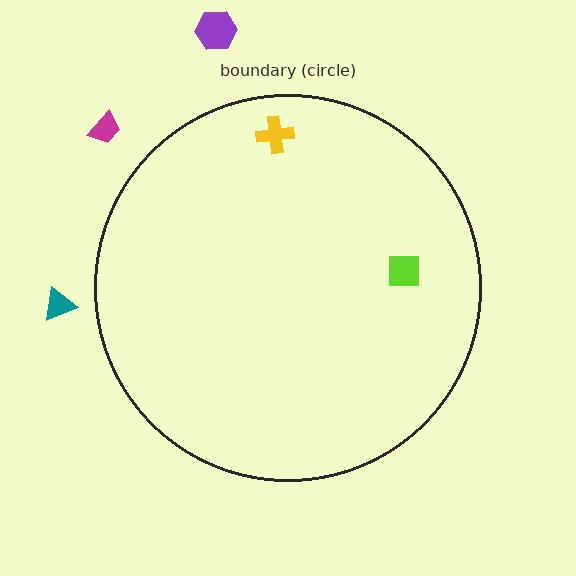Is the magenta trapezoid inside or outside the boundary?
Outside.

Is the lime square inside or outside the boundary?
Inside.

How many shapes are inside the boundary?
2 inside, 3 outside.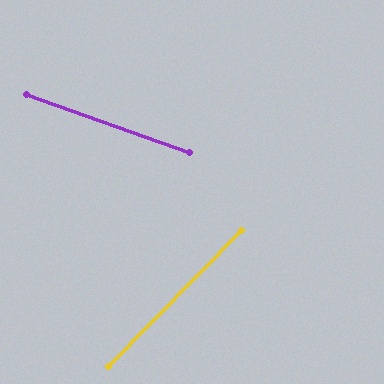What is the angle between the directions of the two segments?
Approximately 65 degrees.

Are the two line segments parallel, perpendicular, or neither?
Neither parallel nor perpendicular — they differ by about 65°.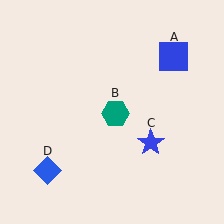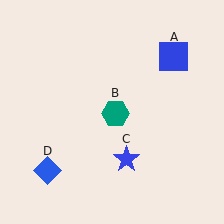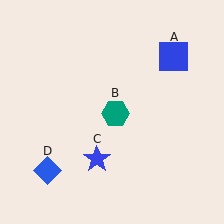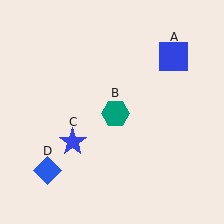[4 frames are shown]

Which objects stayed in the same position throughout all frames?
Blue square (object A) and teal hexagon (object B) and blue diamond (object D) remained stationary.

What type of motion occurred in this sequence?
The blue star (object C) rotated clockwise around the center of the scene.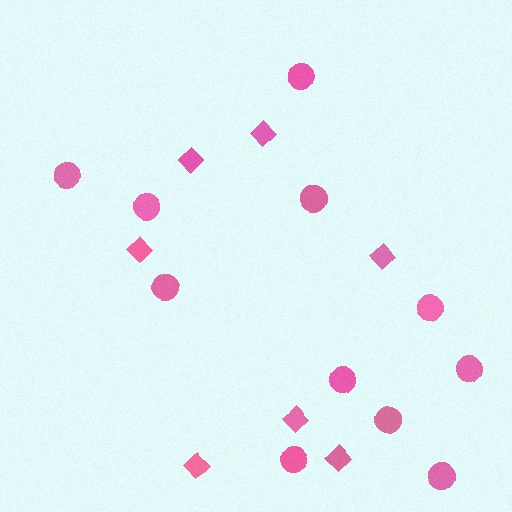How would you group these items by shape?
There are 2 groups: one group of circles (11) and one group of diamonds (7).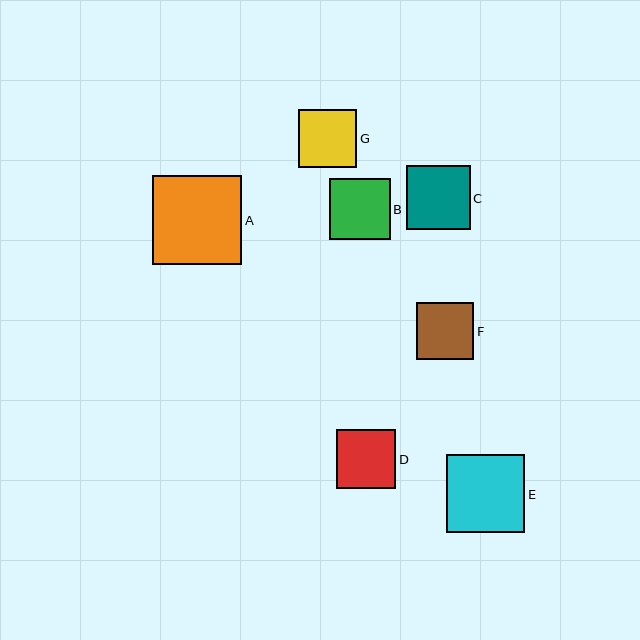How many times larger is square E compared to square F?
Square E is approximately 1.4 times the size of square F.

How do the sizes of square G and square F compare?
Square G and square F are approximately the same size.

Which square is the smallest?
Square F is the smallest with a size of approximately 57 pixels.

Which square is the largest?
Square A is the largest with a size of approximately 89 pixels.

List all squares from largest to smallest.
From largest to smallest: A, E, C, B, D, G, F.